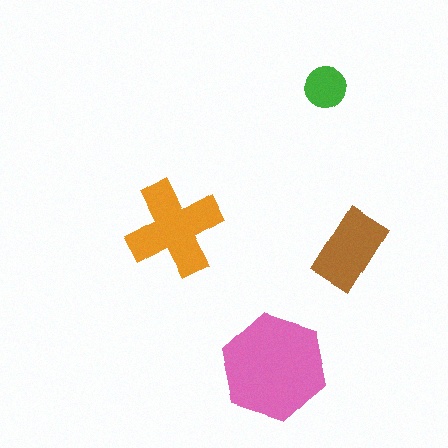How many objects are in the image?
There are 4 objects in the image.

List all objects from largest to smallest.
The pink hexagon, the orange cross, the brown rectangle, the green circle.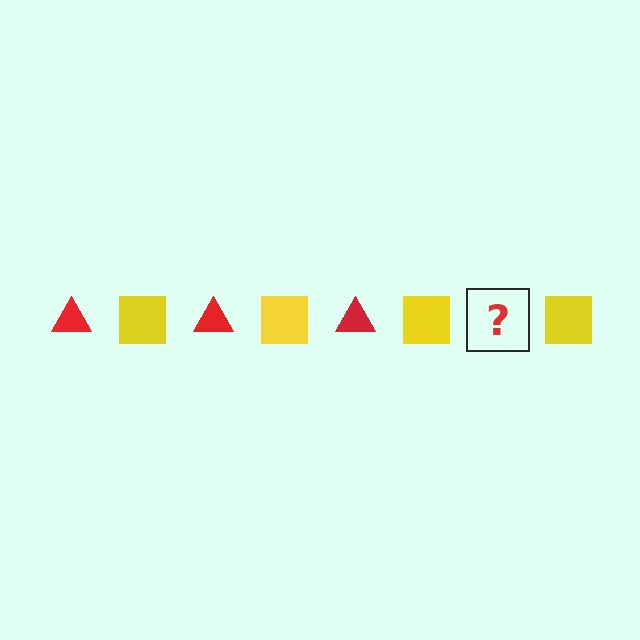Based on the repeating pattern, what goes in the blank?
The blank should be a red triangle.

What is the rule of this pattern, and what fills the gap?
The rule is that the pattern alternates between red triangle and yellow square. The gap should be filled with a red triangle.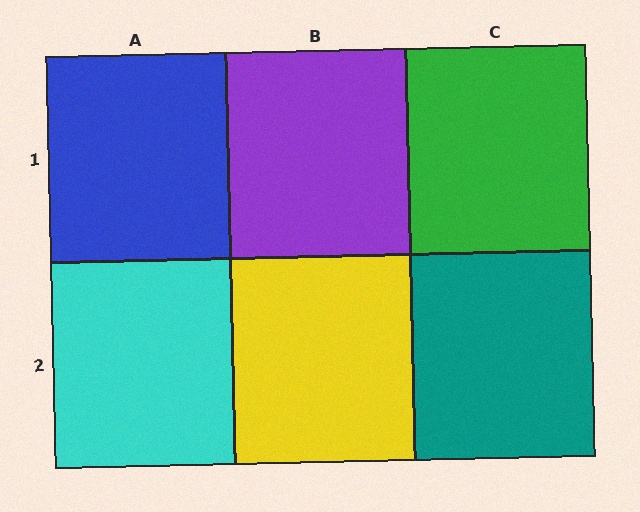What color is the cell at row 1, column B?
Purple.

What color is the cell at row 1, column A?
Blue.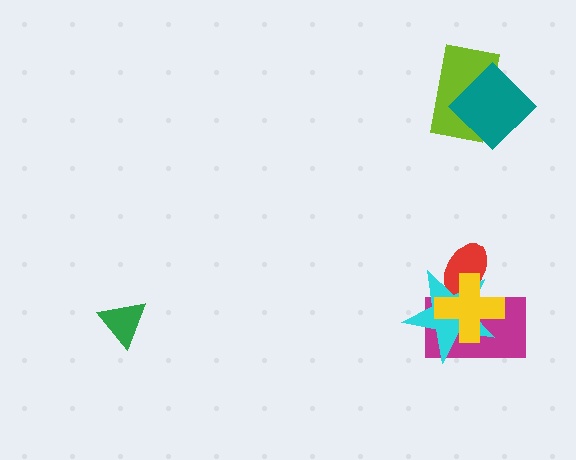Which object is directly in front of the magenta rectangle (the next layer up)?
The cyan star is directly in front of the magenta rectangle.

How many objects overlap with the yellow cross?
3 objects overlap with the yellow cross.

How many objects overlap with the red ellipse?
3 objects overlap with the red ellipse.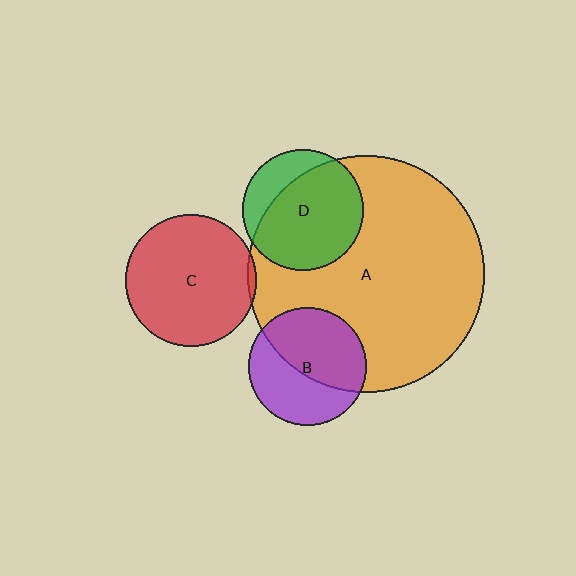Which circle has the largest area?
Circle A (orange).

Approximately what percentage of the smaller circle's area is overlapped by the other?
Approximately 75%.